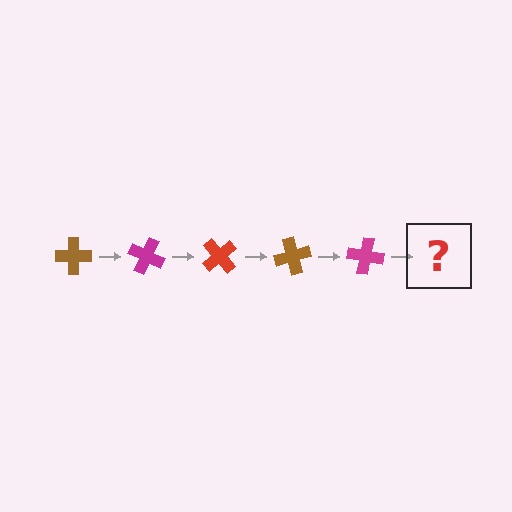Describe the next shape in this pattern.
It should be a red cross, rotated 125 degrees from the start.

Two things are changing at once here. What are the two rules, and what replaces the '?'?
The two rules are that it rotates 25 degrees each step and the color cycles through brown, magenta, and red. The '?' should be a red cross, rotated 125 degrees from the start.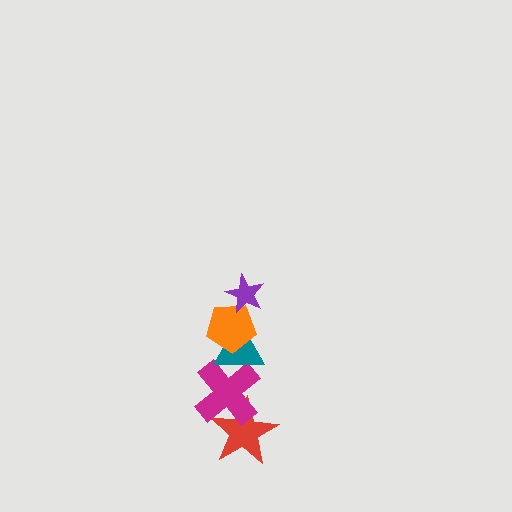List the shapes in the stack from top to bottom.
From top to bottom: the purple star, the orange pentagon, the teal triangle, the magenta cross, the red star.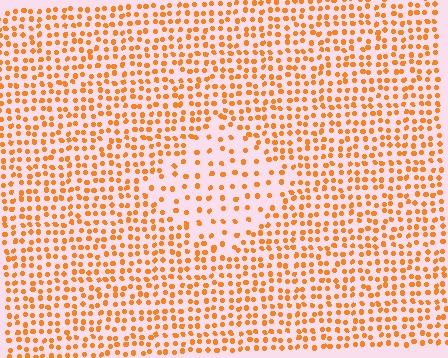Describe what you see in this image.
The image contains small orange elements arranged at two different densities. A diamond-shaped region is visible where the elements are less densely packed than the surrounding area.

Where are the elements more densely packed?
The elements are more densely packed outside the diamond boundary.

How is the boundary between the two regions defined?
The boundary is defined by a change in element density (approximately 2.1x ratio). All elements are the same color, size, and shape.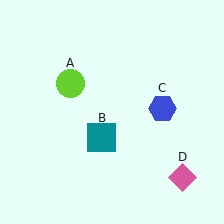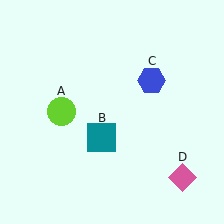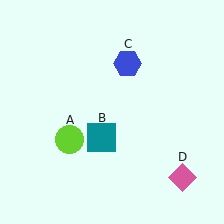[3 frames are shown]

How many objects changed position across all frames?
2 objects changed position: lime circle (object A), blue hexagon (object C).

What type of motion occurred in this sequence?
The lime circle (object A), blue hexagon (object C) rotated counterclockwise around the center of the scene.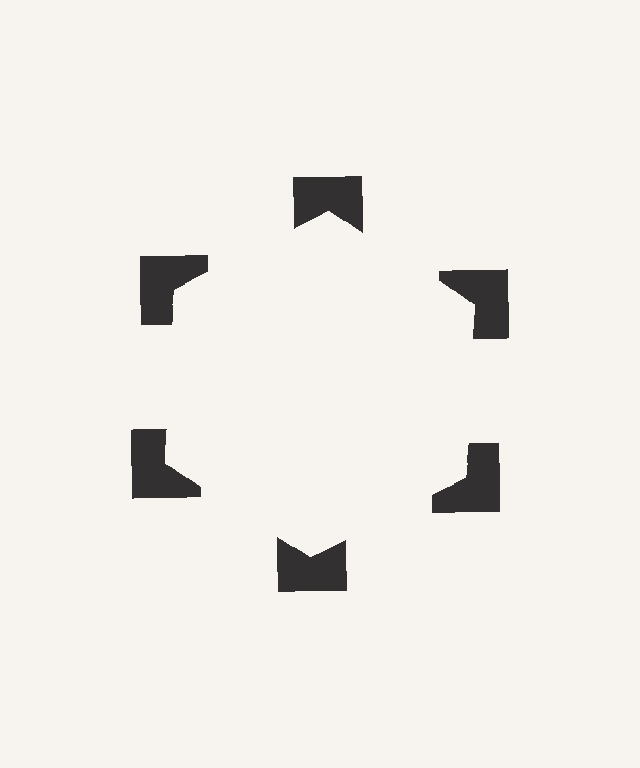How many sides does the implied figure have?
6 sides.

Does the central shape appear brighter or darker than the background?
It typically appears slightly brighter than the background, even though no actual brightness change is drawn.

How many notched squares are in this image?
There are 6 — one at each vertex of the illusory hexagon.